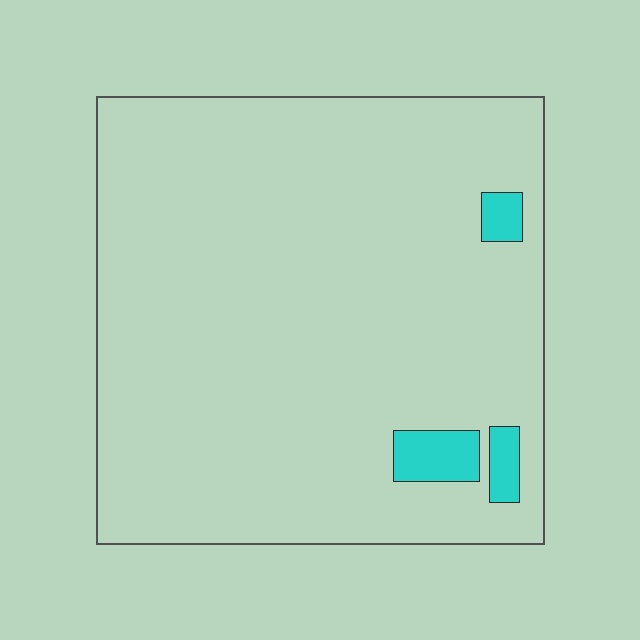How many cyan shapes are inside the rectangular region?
3.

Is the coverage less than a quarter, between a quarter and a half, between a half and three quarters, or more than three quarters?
Less than a quarter.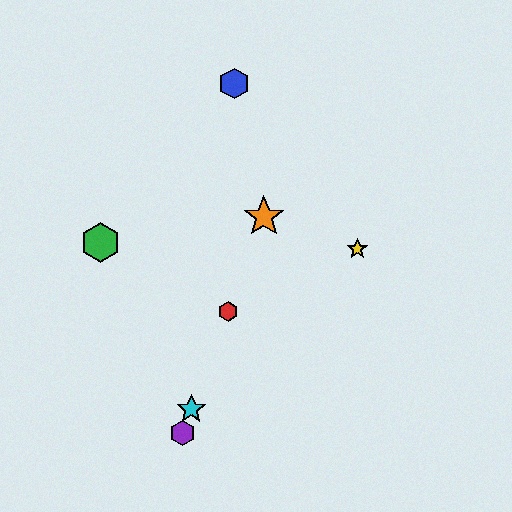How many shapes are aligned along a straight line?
4 shapes (the red hexagon, the purple hexagon, the orange star, the cyan star) are aligned along a straight line.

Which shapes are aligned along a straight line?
The red hexagon, the purple hexagon, the orange star, the cyan star are aligned along a straight line.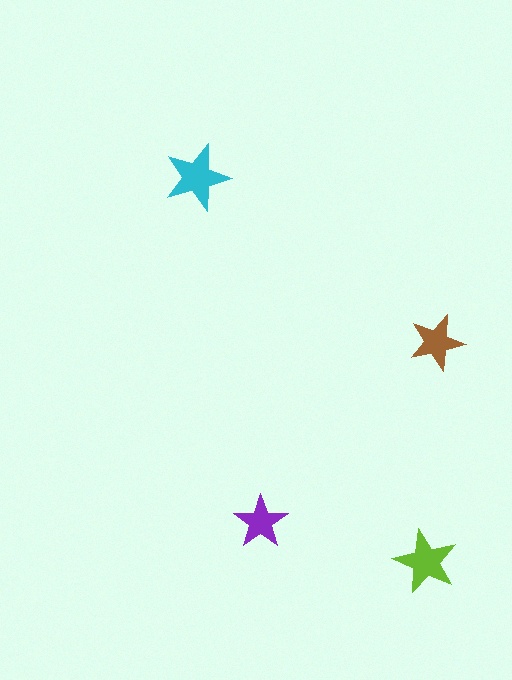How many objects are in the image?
There are 4 objects in the image.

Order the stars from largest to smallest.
the cyan one, the lime one, the brown one, the purple one.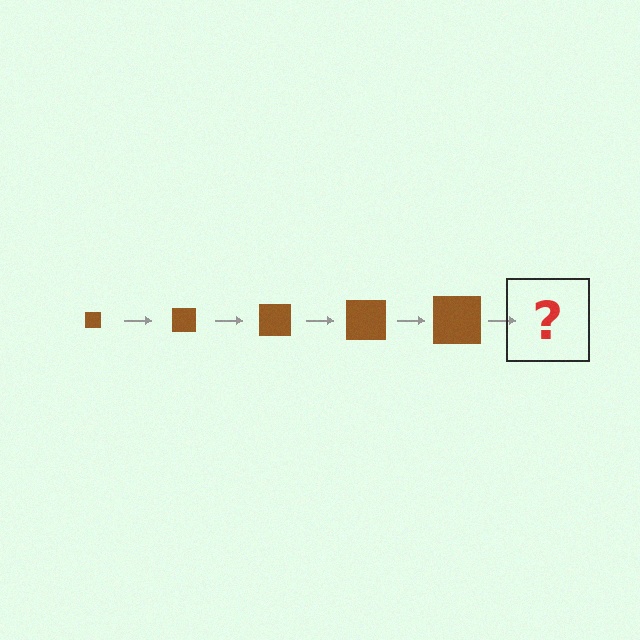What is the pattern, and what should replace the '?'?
The pattern is that the square gets progressively larger each step. The '?' should be a brown square, larger than the previous one.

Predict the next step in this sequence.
The next step is a brown square, larger than the previous one.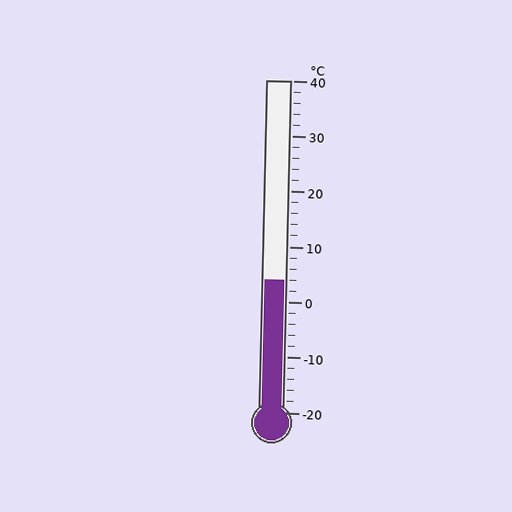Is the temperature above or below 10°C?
The temperature is below 10°C.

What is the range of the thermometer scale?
The thermometer scale ranges from -20°C to 40°C.